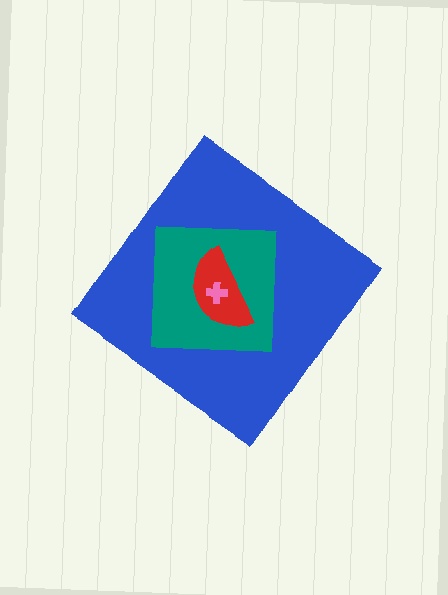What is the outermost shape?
The blue diamond.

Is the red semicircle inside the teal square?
Yes.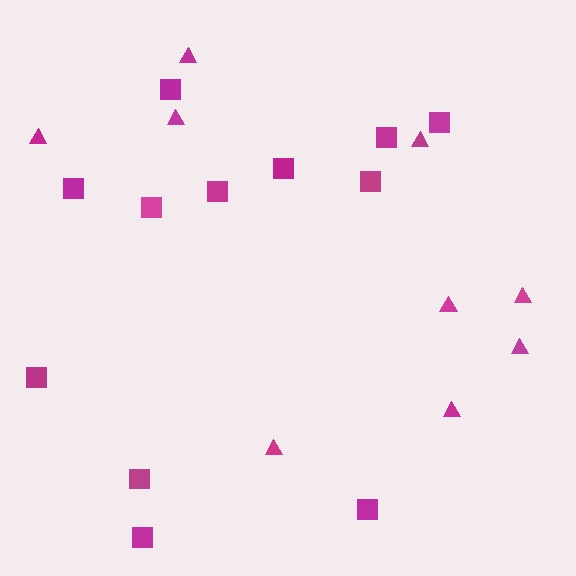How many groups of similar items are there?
There are 2 groups: one group of squares (12) and one group of triangles (9).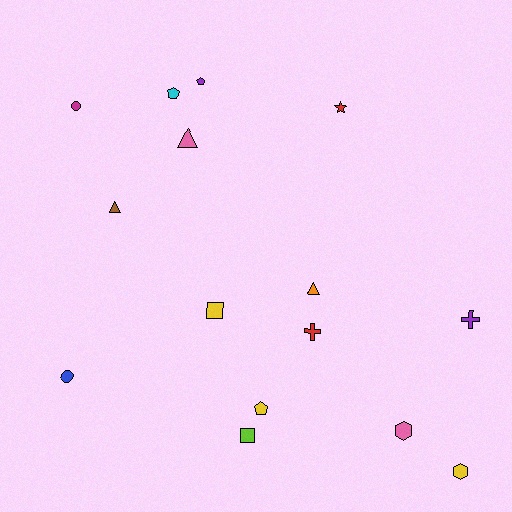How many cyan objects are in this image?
There is 1 cyan object.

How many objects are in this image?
There are 15 objects.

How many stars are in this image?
There is 1 star.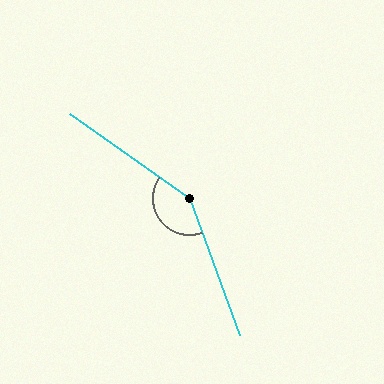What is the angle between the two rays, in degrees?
Approximately 146 degrees.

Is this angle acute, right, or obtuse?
It is obtuse.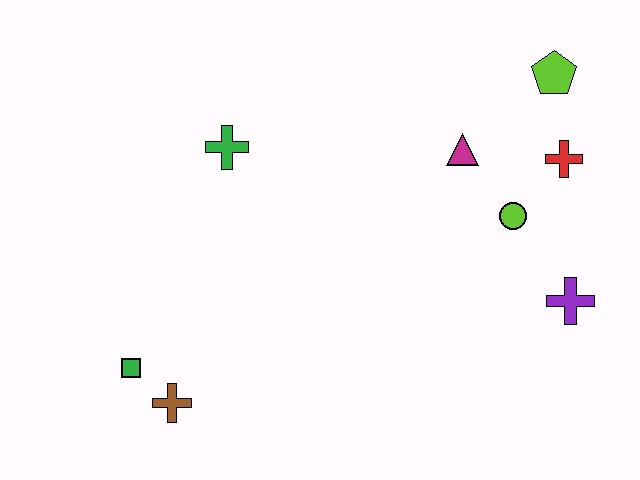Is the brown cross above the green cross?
No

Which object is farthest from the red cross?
The green square is farthest from the red cross.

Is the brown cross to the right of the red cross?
No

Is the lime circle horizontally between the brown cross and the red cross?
Yes